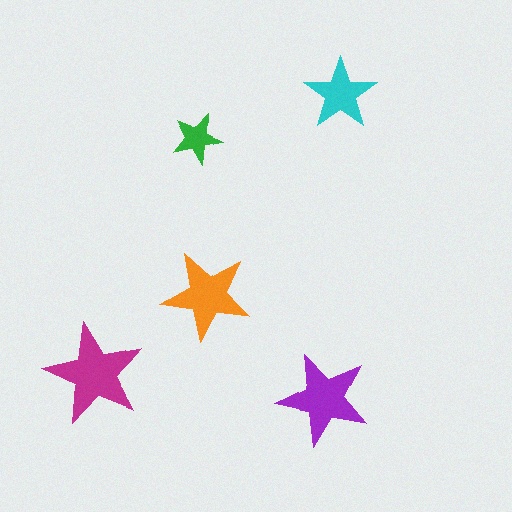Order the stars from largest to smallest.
the magenta one, the purple one, the orange one, the cyan one, the green one.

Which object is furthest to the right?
The cyan star is rightmost.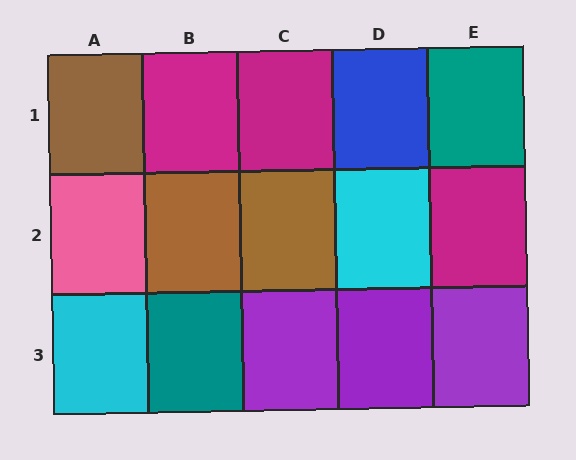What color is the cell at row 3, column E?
Purple.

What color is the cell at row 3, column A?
Cyan.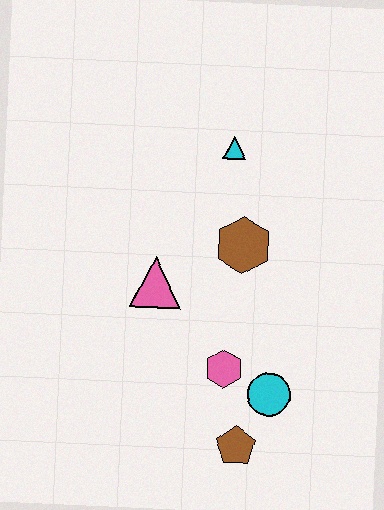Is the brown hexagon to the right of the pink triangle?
Yes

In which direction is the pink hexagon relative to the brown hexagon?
The pink hexagon is below the brown hexagon.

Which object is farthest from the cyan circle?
The cyan triangle is farthest from the cyan circle.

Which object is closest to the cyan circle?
The pink hexagon is closest to the cyan circle.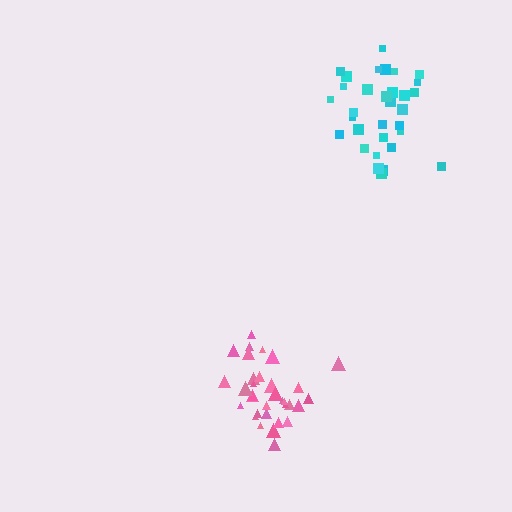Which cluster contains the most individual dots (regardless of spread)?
Pink (33).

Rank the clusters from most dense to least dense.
cyan, pink.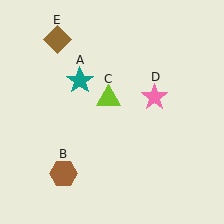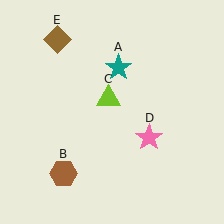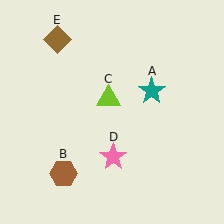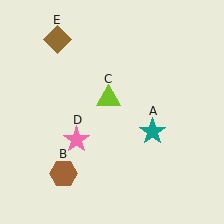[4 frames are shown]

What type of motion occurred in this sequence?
The teal star (object A), pink star (object D) rotated clockwise around the center of the scene.